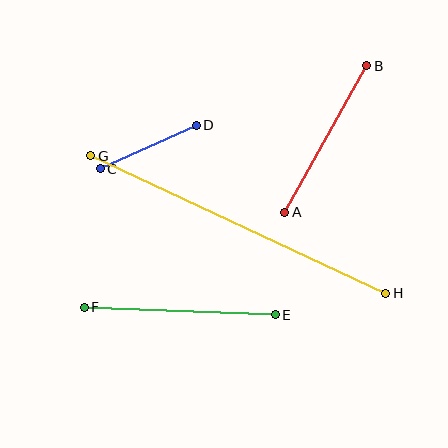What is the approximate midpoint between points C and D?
The midpoint is at approximately (148, 147) pixels.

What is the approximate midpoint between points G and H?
The midpoint is at approximately (238, 225) pixels.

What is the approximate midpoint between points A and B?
The midpoint is at approximately (326, 139) pixels.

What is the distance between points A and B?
The distance is approximately 168 pixels.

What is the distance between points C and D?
The distance is approximately 105 pixels.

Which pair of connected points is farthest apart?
Points G and H are farthest apart.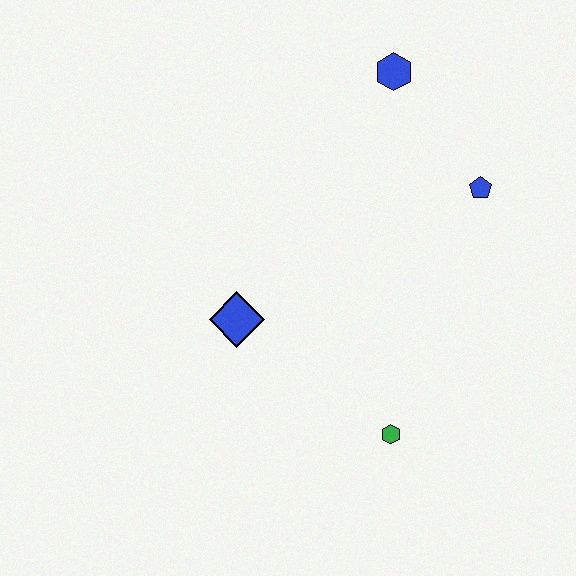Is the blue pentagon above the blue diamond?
Yes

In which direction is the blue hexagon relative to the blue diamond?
The blue hexagon is above the blue diamond.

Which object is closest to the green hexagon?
The blue diamond is closest to the green hexagon.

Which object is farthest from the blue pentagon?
The blue diamond is farthest from the blue pentagon.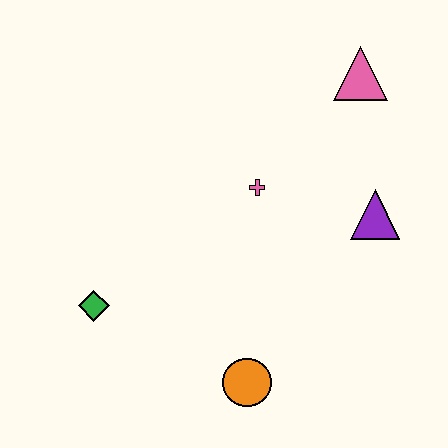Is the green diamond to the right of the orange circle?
No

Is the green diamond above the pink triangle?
No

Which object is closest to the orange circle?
The green diamond is closest to the orange circle.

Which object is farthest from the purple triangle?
The green diamond is farthest from the purple triangle.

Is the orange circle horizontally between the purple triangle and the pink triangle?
No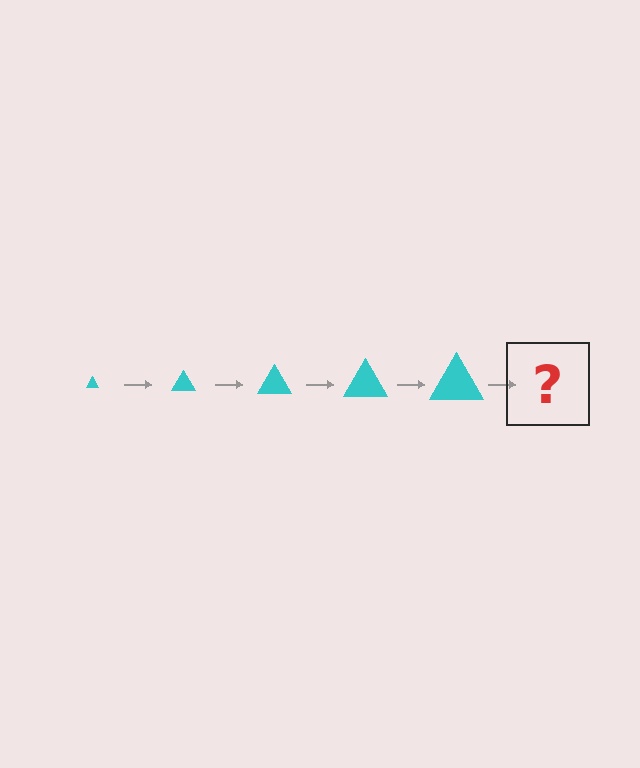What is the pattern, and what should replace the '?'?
The pattern is that the triangle gets progressively larger each step. The '?' should be a cyan triangle, larger than the previous one.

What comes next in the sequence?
The next element should be a cyan triangle, larger than the previous one.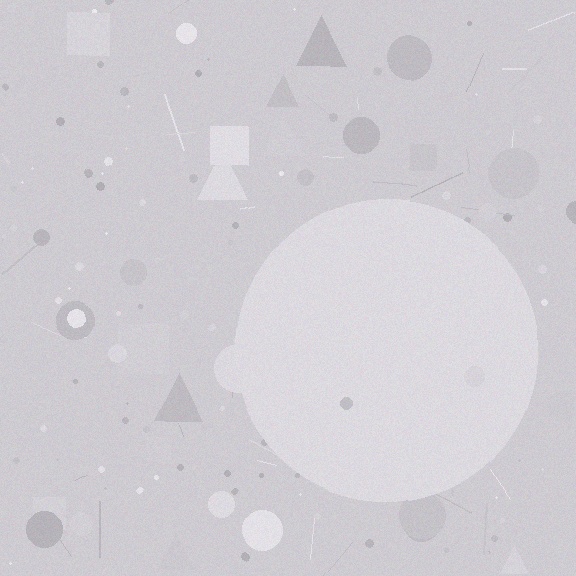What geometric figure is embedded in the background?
A circle is embedded in the background.